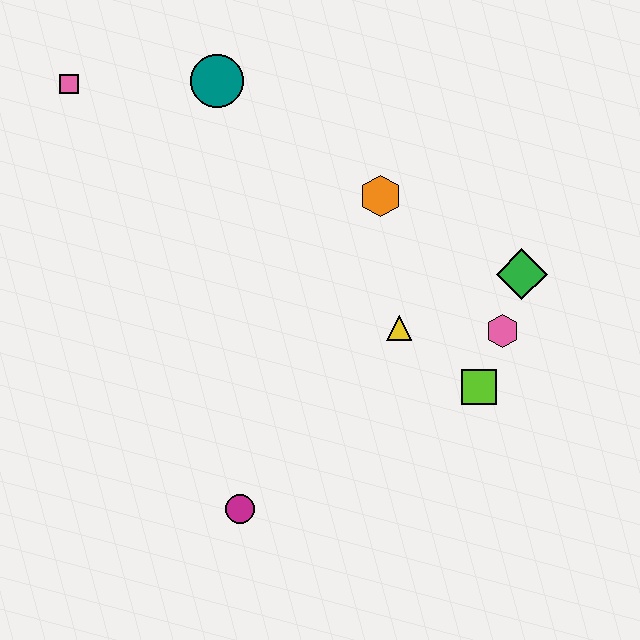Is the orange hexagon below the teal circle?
Yes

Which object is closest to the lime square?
The pink hexagon is closest to the lime square.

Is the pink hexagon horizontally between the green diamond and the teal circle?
Yes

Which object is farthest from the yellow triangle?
The pink square is farthest from the yellow triangle.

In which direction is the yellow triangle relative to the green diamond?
The yellow triangle is to the left of the green diamond.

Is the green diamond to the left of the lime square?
No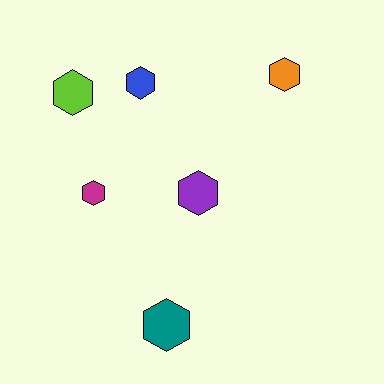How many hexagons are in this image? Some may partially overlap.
There are 6 hexagons.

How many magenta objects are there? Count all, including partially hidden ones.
There is 1 magenta object.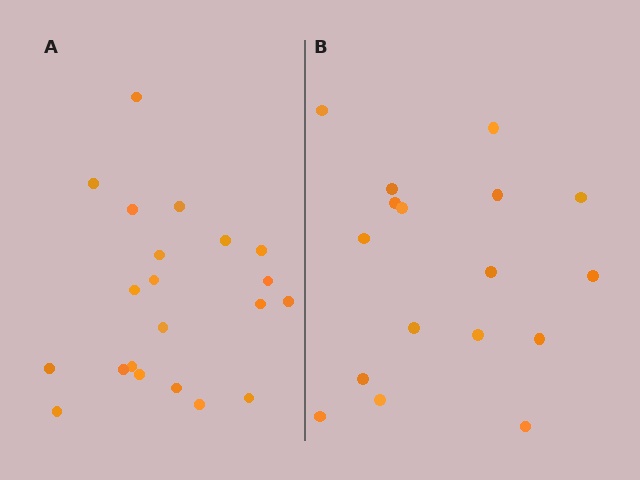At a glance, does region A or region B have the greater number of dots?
Region A (the left region) has more dots.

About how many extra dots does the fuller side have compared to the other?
Region A has about 4 more dots than region B.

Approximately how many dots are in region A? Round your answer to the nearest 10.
About 20 dots. (The exact count is 21, which rounds to 20.)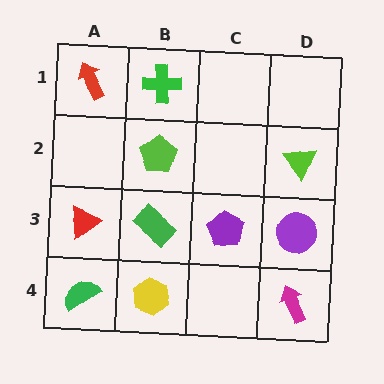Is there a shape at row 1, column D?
No, that cell is empty.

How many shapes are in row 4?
3 shapes.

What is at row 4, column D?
A magenta arrow.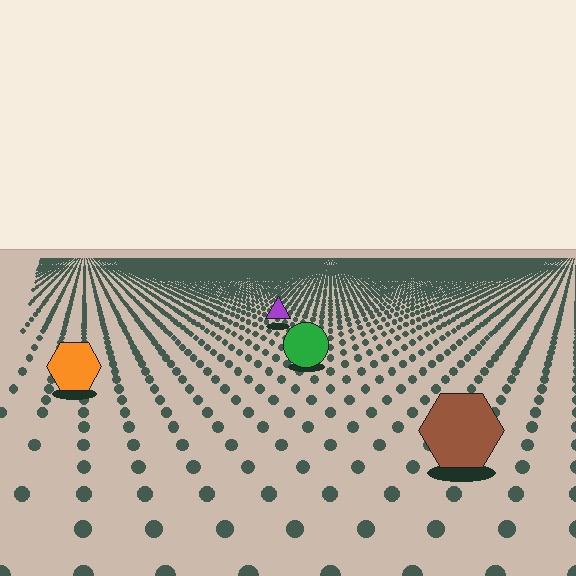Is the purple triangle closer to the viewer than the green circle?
No. The green circle is closer — you can tell from the texture gradient: the ground texture is coarser near it.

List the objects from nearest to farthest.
From nearest to farthest: the brown hexagon, the orange hexagon, the green circle, the purple triangle.